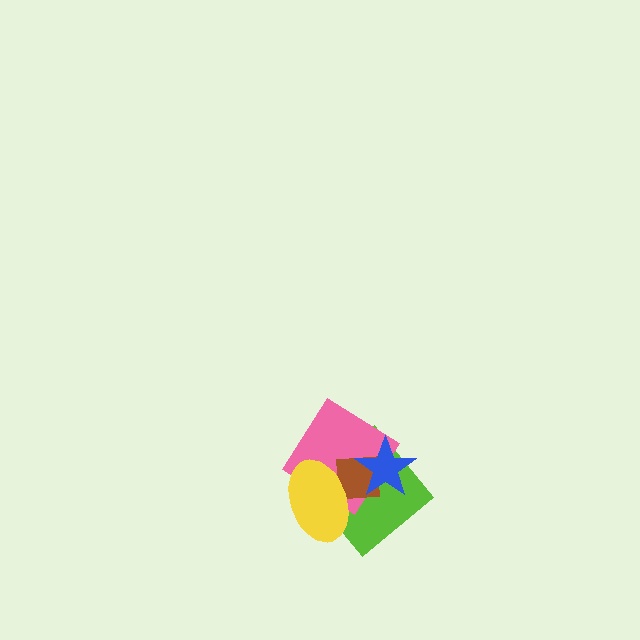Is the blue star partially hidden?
No, no other shape covers it.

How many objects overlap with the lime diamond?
4 objects overlap with the lime diamond.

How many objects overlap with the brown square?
4 objects overlap with the brown square.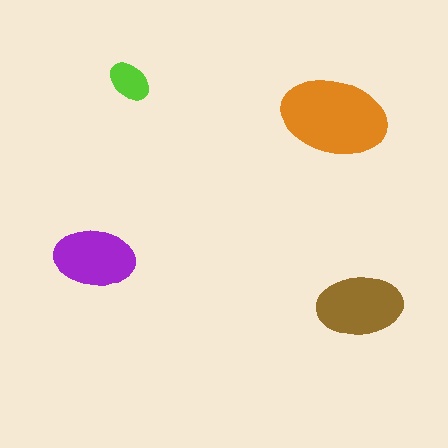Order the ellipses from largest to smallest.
the orange one, the brown one, the purple one, the lime one.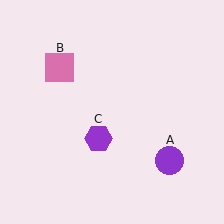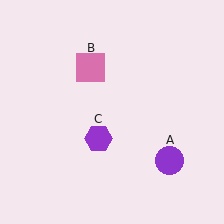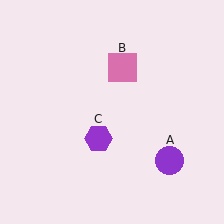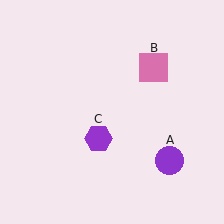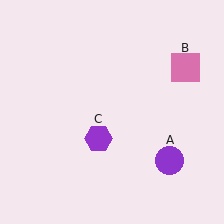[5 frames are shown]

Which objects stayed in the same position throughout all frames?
Purple circle (object A) and purple hexagon (object C) remained stationary.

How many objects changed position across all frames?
1 object changed position: pink square (object B).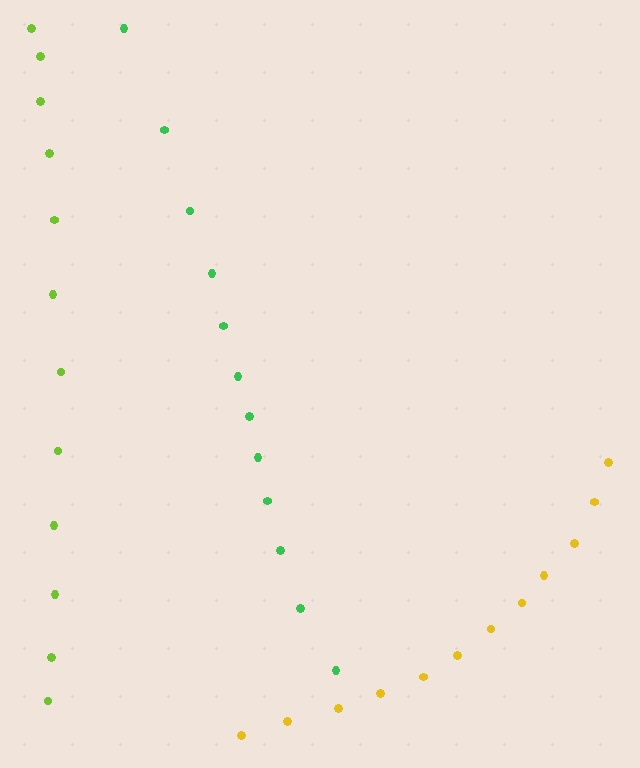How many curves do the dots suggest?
There are 3 distinct paths.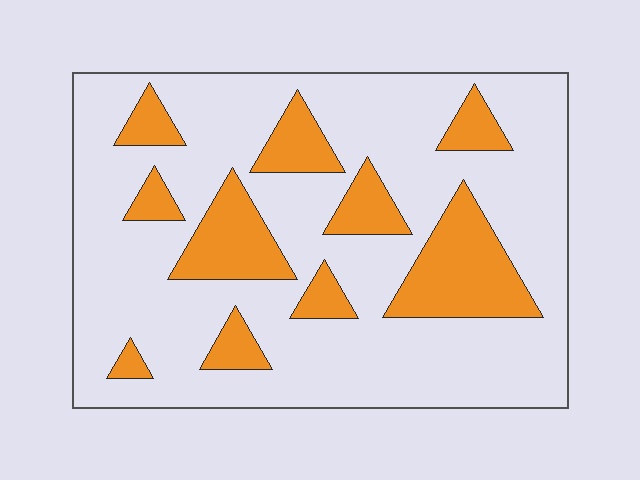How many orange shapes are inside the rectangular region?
10.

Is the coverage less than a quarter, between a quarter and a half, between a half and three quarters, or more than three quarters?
Less than a quarter.